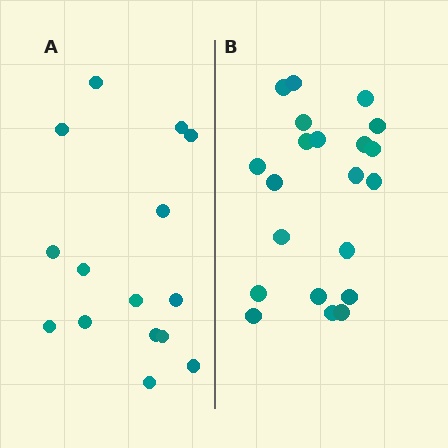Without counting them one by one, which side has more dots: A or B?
Region B (the right region) has more dots.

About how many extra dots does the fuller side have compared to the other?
Region B has about 6 more dots than region A.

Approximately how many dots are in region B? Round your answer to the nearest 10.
About 20 dots. (The exact count is 21, which rounds to 20.)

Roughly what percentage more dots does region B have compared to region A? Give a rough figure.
About 40% more.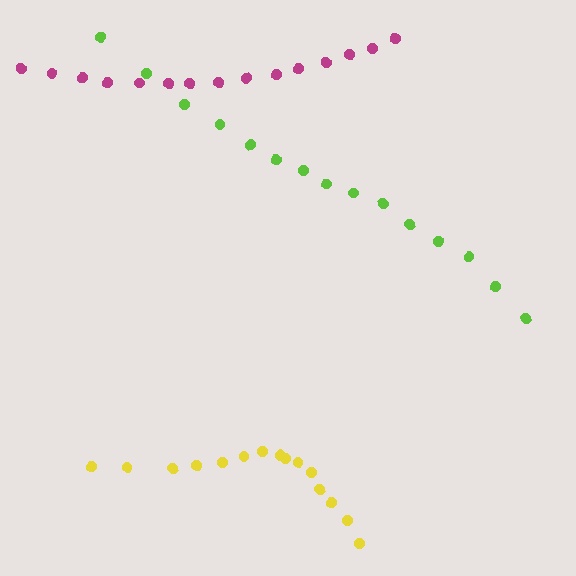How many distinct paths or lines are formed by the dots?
There are 3 distinct paths.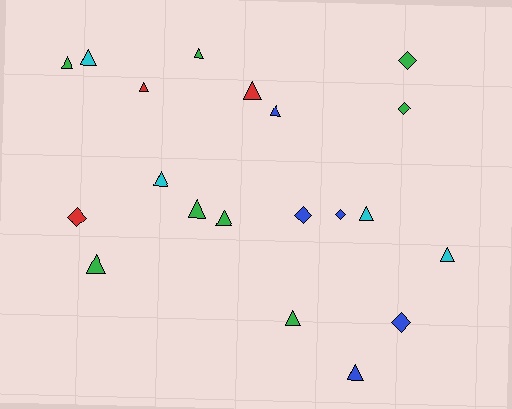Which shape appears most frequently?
Triangle, with 14 objects.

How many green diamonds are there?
There are 2 green diamonds.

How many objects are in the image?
There are 20 objects.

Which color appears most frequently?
Green, with 8 objects.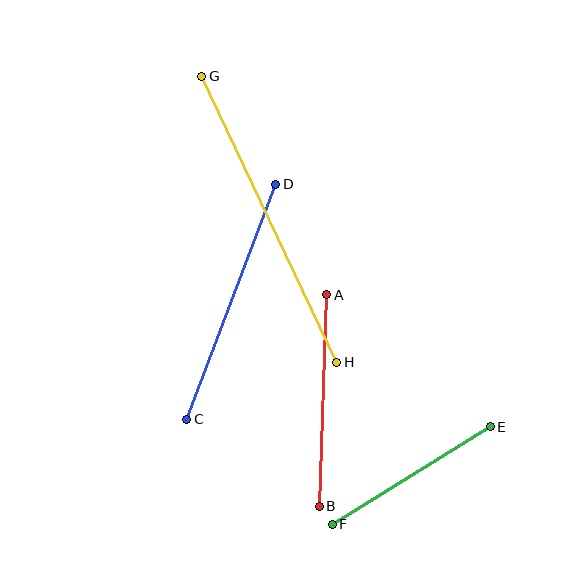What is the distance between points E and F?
The distance is approximately 186 pixels.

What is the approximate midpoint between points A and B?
The midpoint is at approximately (323, 400) pixels.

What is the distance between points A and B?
The distance is approximately 212 pixels.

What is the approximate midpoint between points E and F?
The midpoint is at approximately (411, 476) pixels.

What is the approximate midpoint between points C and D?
The midpoint is at approximately (231, 302) pixels.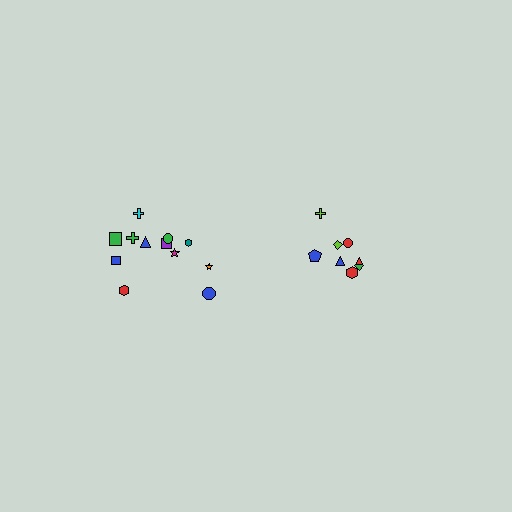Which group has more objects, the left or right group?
The left group.